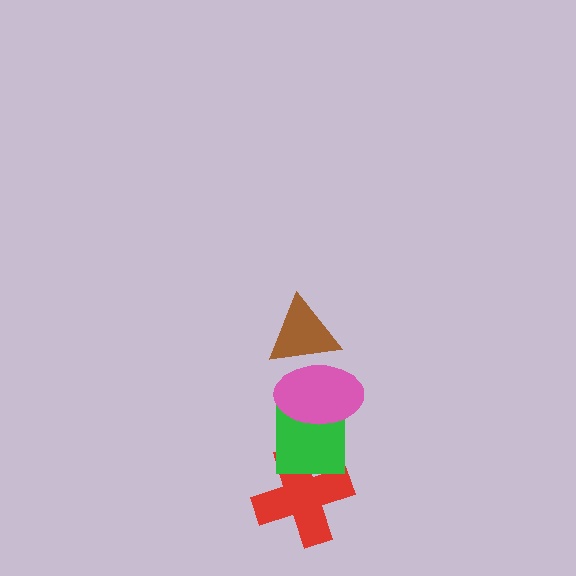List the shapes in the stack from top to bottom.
From top to bottom: the brown triangle, the pink ellipse, the green square, the red cross.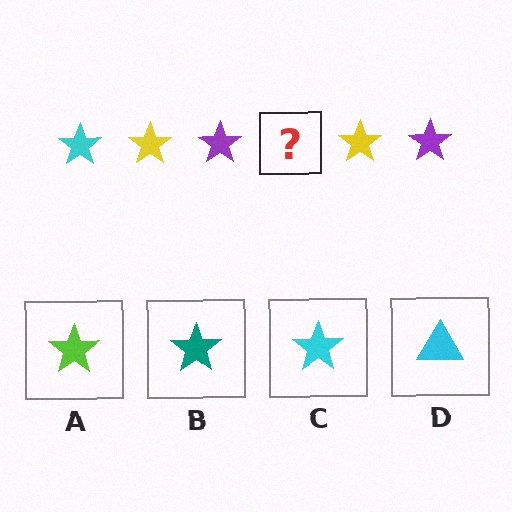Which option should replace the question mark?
Option C.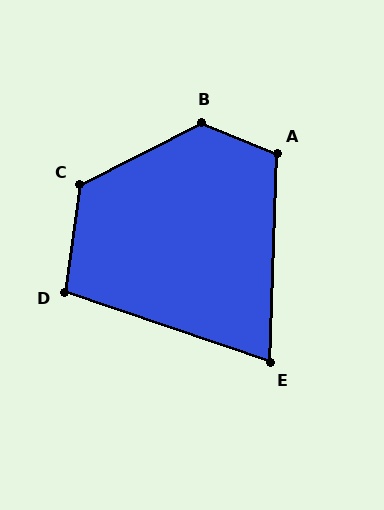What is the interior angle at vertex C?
Approximately 125 degrees (obtuse).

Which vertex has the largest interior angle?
B, at approximately 131 degrees.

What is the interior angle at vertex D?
Approximately 101 degrees (obtuse).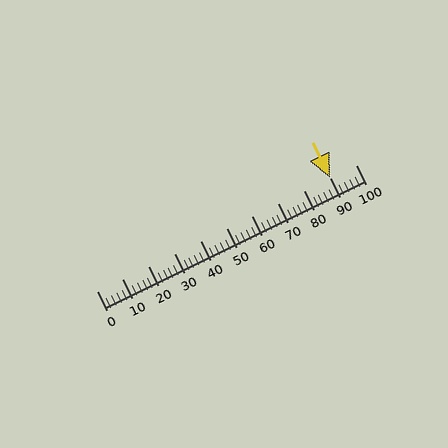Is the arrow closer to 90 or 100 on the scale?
The arrow is closer to 90.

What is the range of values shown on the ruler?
The ruler shows values from 0 to 100.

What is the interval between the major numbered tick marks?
The major tick marks are spaced 10 units apart.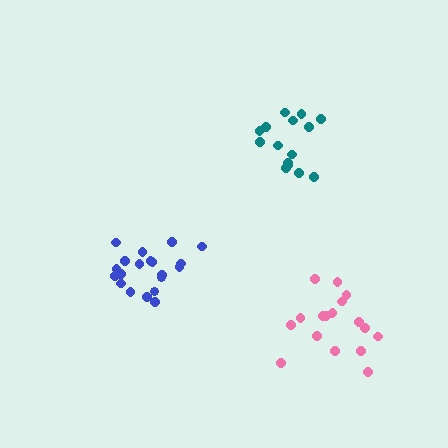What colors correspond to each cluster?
The clusters are colored: blue, teal, pink.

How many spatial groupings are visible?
There are 3 spatial groupings.